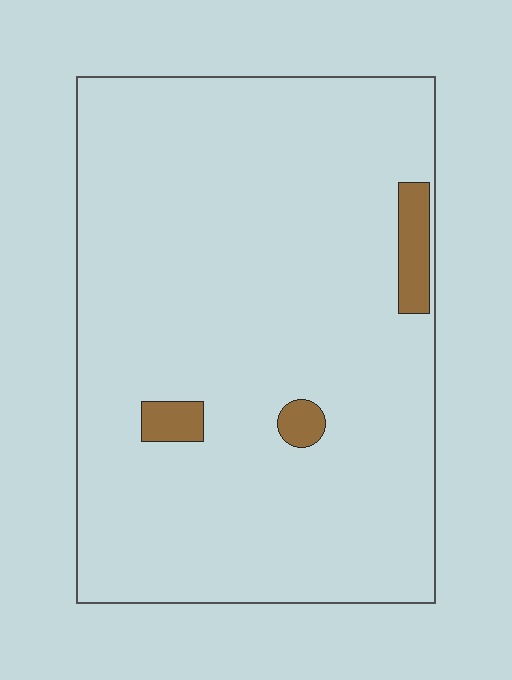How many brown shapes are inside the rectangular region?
3.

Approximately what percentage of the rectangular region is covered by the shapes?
Approximately 5%.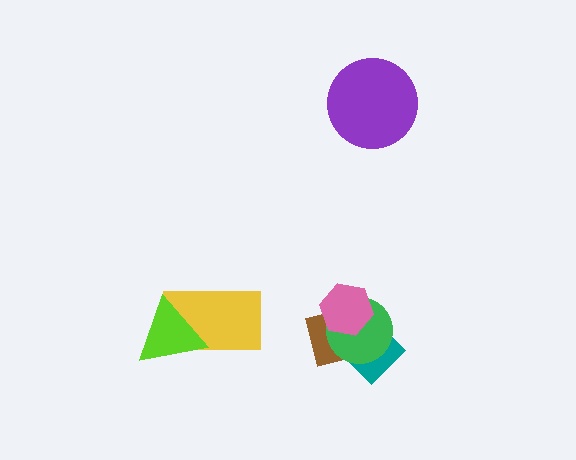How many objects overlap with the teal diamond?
3 objects overlap with the teal diamond.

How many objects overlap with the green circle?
3 objects overlap with the green circle.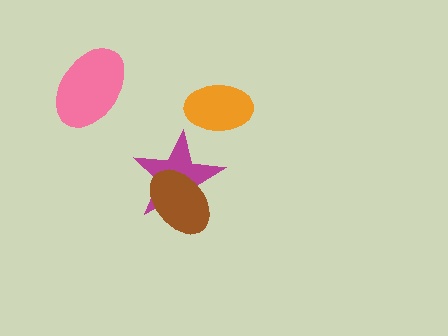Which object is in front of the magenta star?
The brown ellipse is in front of the magenta star.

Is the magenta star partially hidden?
Yes, it is partially covered by another shape.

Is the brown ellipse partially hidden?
No, no other shape covers it.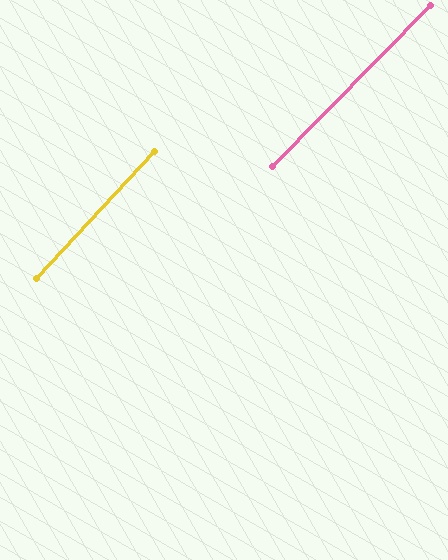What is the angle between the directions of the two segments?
Approximately 2 degrees.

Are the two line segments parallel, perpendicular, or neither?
Parallel — their directions differ by only 1.9°.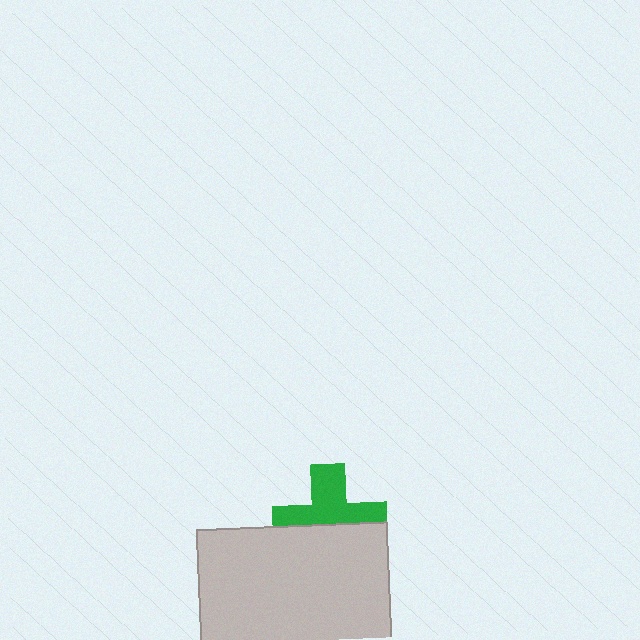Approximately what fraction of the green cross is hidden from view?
Roughly 46% of the green cross is hidden behind the light gray rectangle.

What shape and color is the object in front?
The object in front is a light gray rectangle.